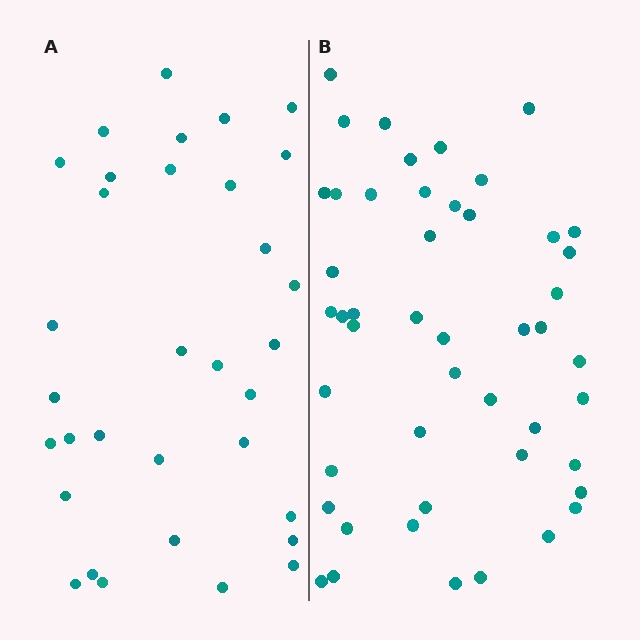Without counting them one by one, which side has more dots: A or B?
Region B (the right region) has more dots.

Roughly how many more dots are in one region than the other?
Region B has approximately 15 more dots than region A.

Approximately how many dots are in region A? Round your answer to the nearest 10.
About 30 dots. (The exact count is 33, which rounds to 30.)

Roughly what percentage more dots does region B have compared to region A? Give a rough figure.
About 45% more.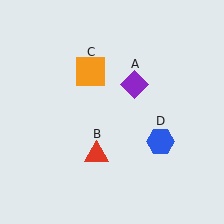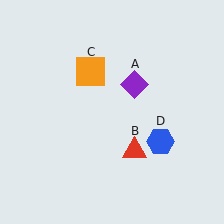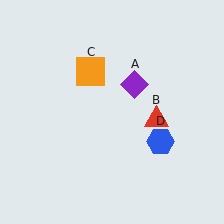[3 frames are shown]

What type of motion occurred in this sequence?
The red triangle (object B) rotated counterclockwise around the center of the scene.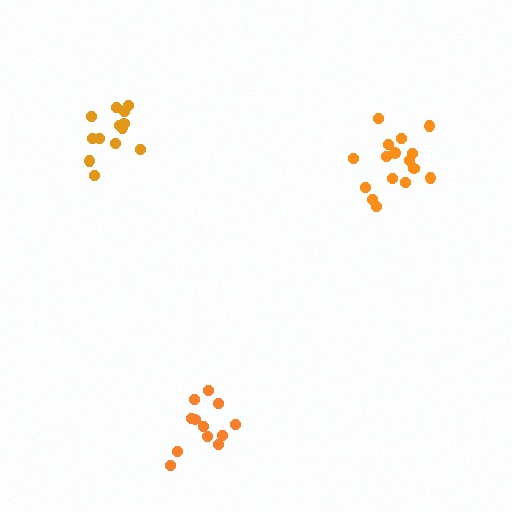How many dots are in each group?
Group 1: 12 dots, Group 2: 13 dots, Group 3: 16 dots (41 total).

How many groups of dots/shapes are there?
There are 3 groups.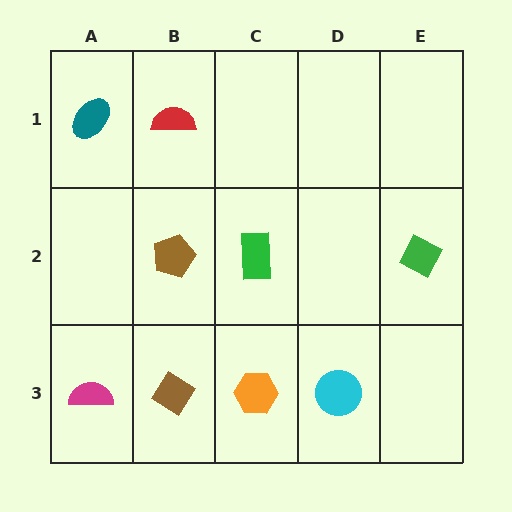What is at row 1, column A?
A teal ellipse.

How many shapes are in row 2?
3 shapes.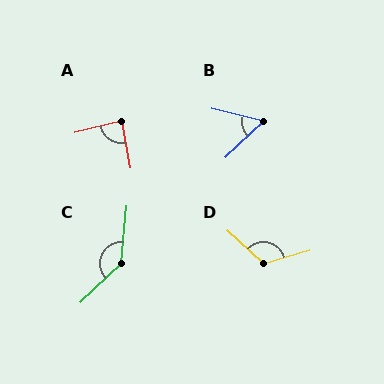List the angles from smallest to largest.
B (56°), A (87°), D (122°), C (139°).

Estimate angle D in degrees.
Approximately 122 degrees.